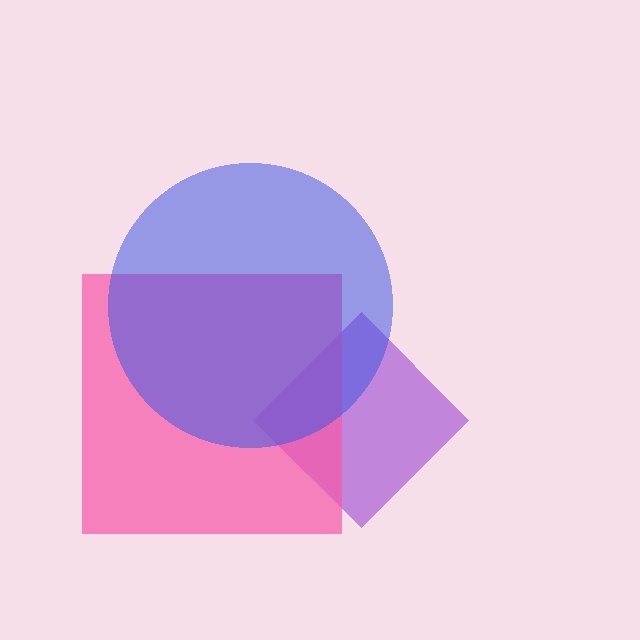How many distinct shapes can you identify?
There are 3 distinct shapes: a purple diamond, a pink square, a blue circle.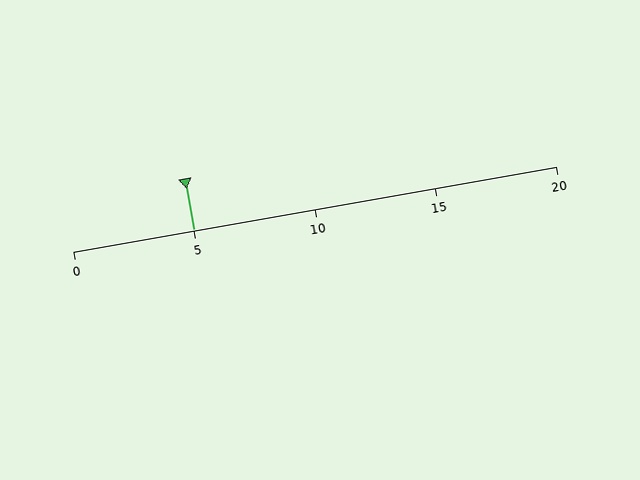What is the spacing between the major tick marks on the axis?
The major ticks are spaced 5 apart.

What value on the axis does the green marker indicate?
The marker indicates approximately 5.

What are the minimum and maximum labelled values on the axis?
The axis runs from 0 to 20.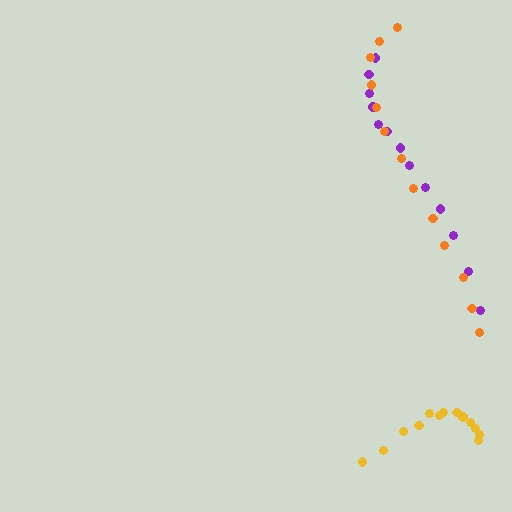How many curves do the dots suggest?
There are 3 distinct paths.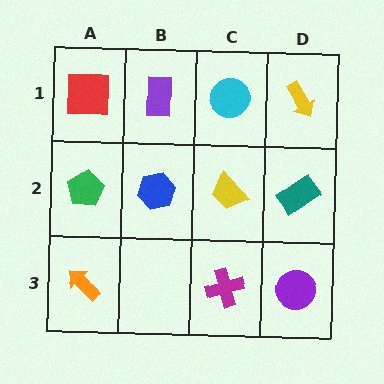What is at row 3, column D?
A purple circle.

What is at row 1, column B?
A purple rectangle.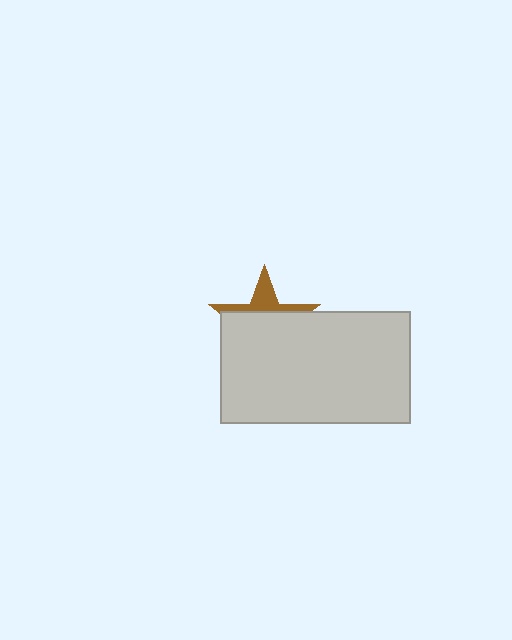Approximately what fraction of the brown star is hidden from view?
Roughly 67% of the brown star is hidden behind the light gray rectangle.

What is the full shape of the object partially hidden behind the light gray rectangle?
The partially hidden object is a brown star.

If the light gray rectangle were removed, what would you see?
You would see the complete brown star.